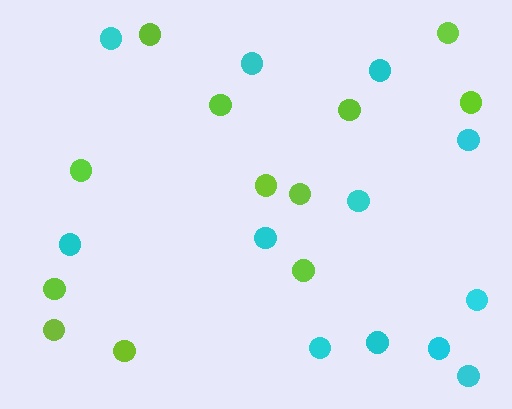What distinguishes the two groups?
There are 2 groups: one group of lime circles (12) and one group of cyan circles (12).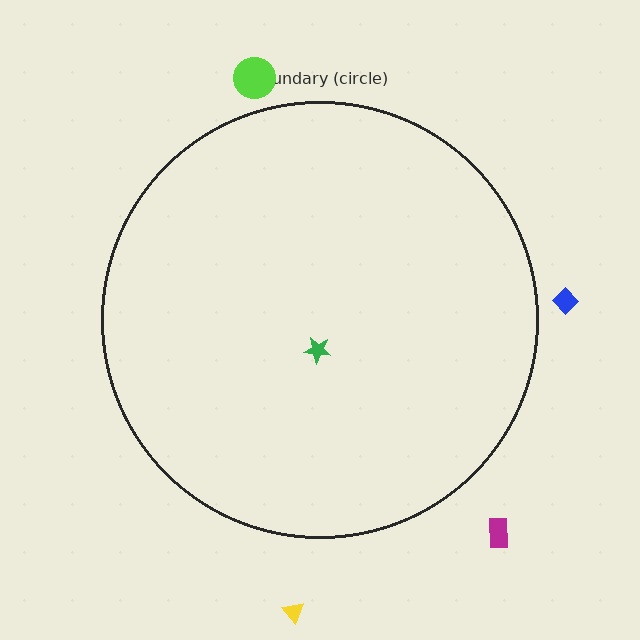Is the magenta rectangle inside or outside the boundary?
Outside.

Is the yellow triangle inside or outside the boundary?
Outside.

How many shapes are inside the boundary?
1 inside, 4 outside.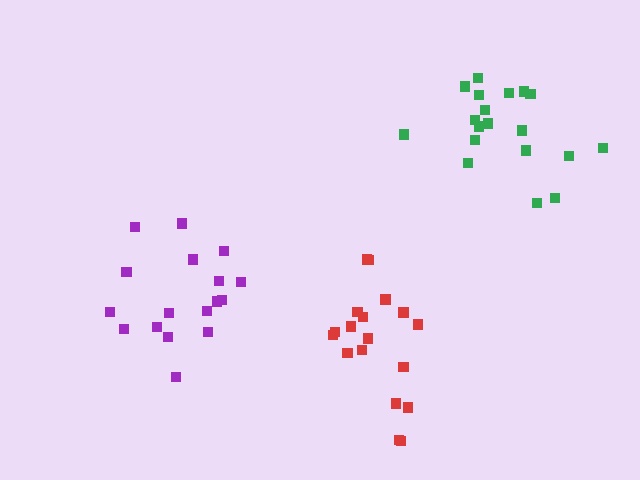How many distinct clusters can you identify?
There are 3 distinct clusters.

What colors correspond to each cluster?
The clusters are colored: green, red, purple.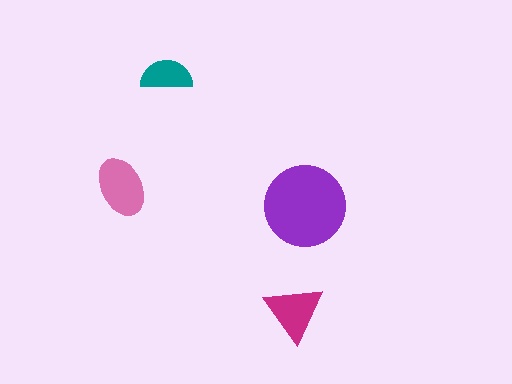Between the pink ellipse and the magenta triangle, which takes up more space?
The pink ellipse.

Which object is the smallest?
The teal semicircle.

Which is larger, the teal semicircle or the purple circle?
The purple circle.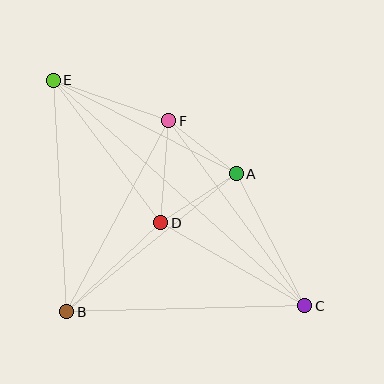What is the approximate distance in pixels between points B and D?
The distance between B and D is approximately 129 pixels.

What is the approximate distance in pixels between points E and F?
The distance between E and F is approximately 123 pixels.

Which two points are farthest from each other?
Points C and E are farthest from each other.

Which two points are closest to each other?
Points A and F are closest to each other.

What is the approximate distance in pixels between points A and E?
The distance between A and E is approximately 205 pixels.